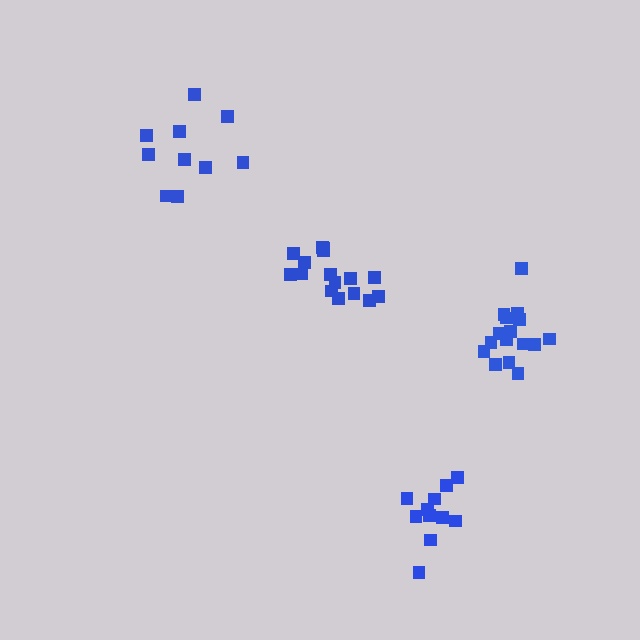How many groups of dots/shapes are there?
There are 4 groups.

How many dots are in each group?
Group 1: 10 dots, Group 2: 16 dots, Group 3: 16 dots, Group 4: 11 dots (53 total).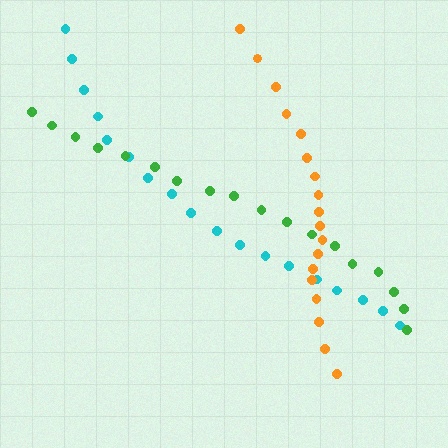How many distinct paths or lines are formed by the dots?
There are 3 distinct paths.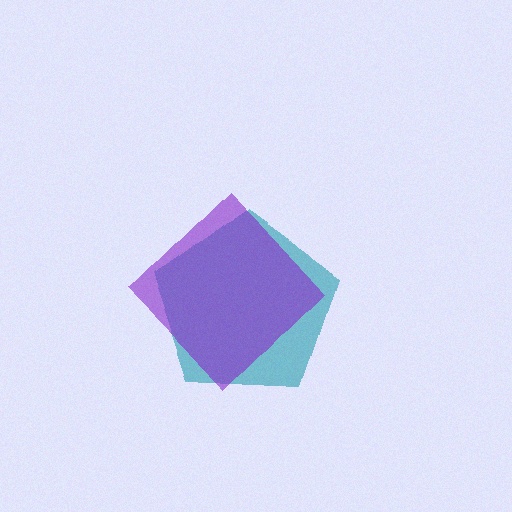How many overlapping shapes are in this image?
There are 2 overlapping shapes in the image.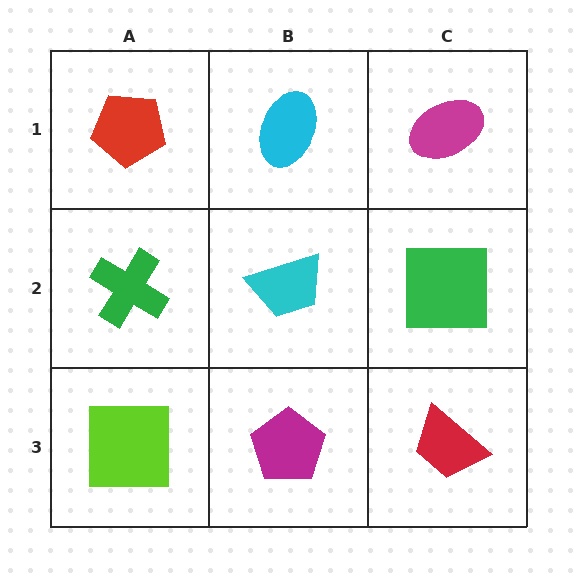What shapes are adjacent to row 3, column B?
A cyan trapezoid (row 2, column B), a lime square (row 3, column A), a red trapezoid (row 3, column C).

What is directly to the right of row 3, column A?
A magenta pentagon.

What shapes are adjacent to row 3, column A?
A green cross (row 2, column A), a magenta pentagon (row 3, column B).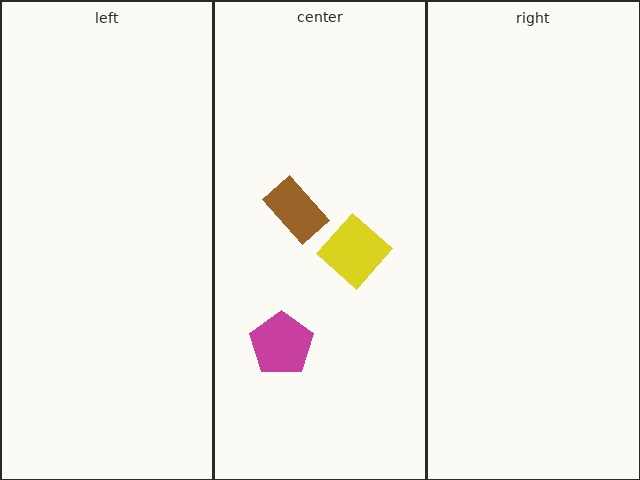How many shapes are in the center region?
3.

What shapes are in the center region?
The magenta pentagon, the brown rectangle, the yellow diamond.